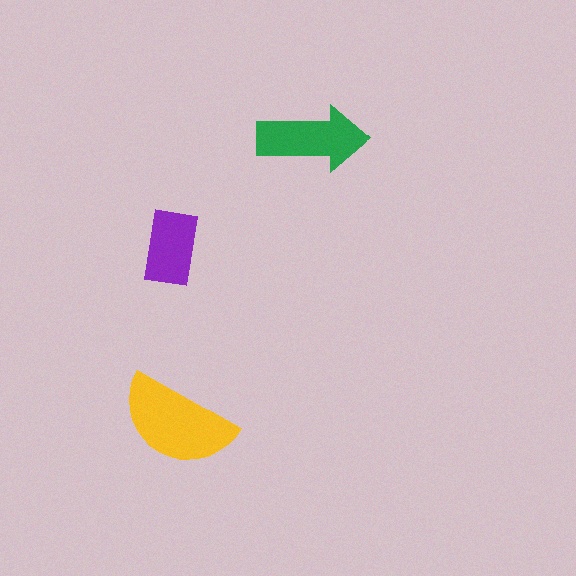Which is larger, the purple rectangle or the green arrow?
The green arrow.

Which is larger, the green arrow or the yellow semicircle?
The yellow semicircle.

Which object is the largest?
The yellow semicircle.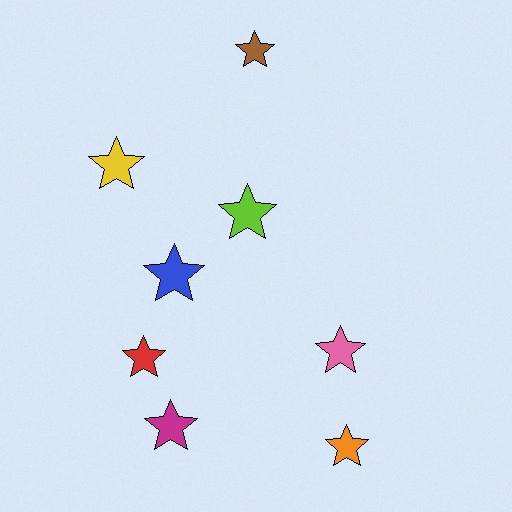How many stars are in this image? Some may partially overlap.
There are 8 stars.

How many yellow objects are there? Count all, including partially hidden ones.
There is 1 yellow object.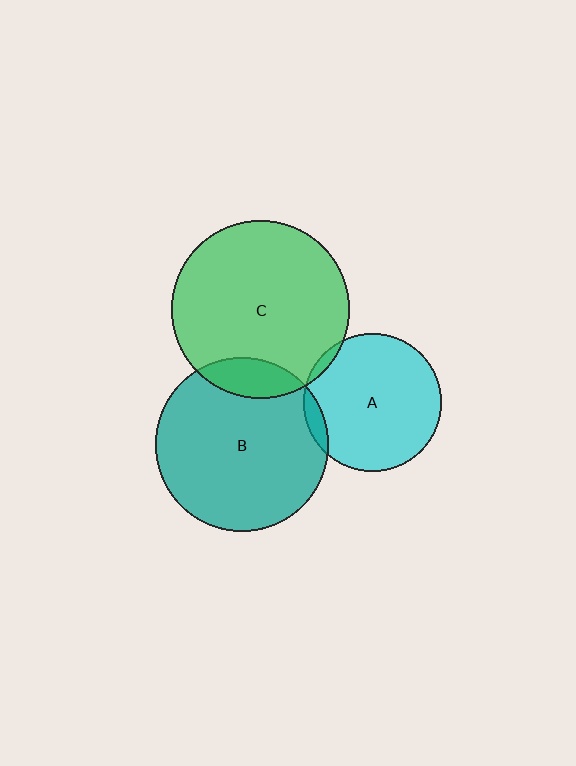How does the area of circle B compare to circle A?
Approximately 1.6 times.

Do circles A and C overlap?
Yes.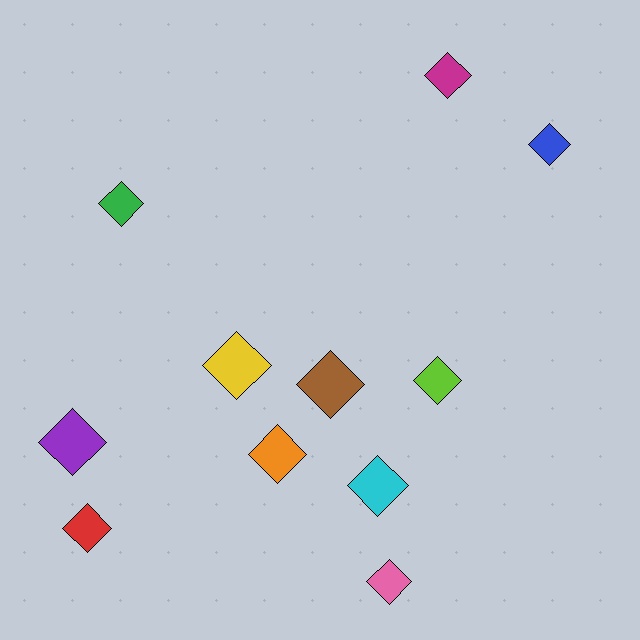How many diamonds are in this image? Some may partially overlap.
There are 11 diamonds.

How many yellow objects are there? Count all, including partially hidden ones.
There is 1 yellow object.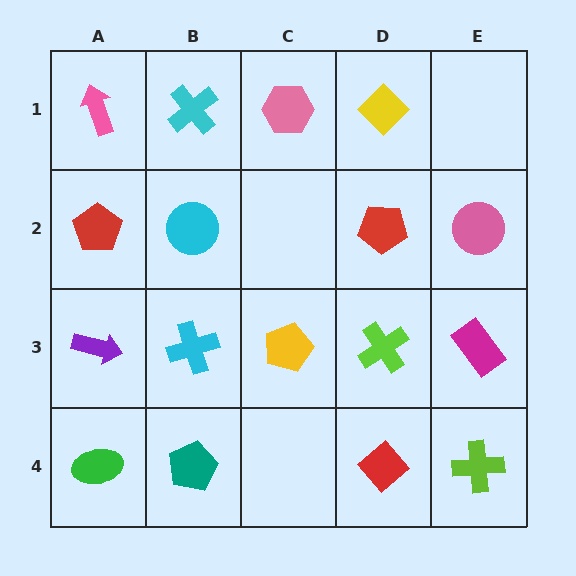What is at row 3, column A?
A purple arrow.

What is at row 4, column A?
A green ellipse.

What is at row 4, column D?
A red diamond.